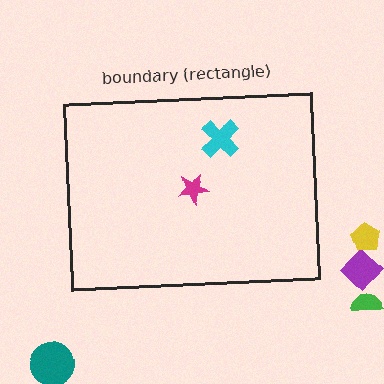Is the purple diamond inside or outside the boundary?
Outside.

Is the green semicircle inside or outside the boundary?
Outside.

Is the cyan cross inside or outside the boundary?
Inside.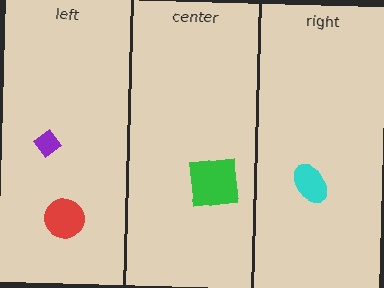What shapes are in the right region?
The cyan ellipse.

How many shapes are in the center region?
1.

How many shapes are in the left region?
2.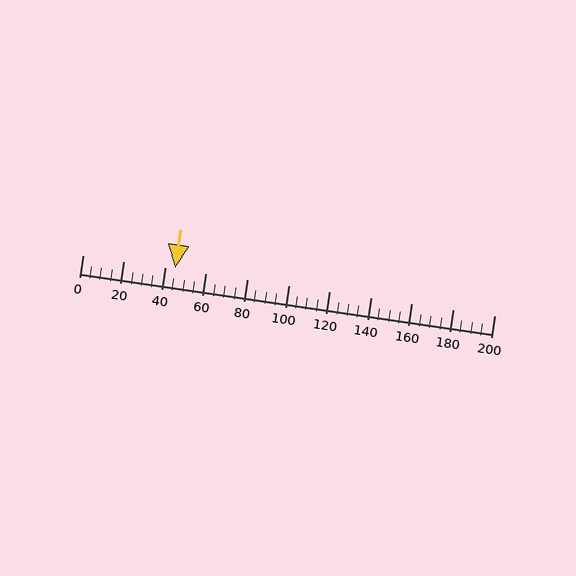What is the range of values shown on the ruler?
The ruler shows values from 0 to 200.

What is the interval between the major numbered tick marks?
The major tick marks are spaced 20 units apart.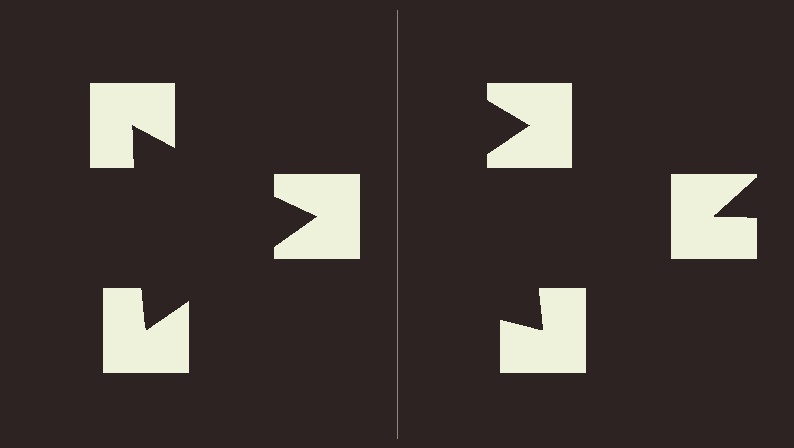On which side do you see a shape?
An illusory triangle appears on the left side. On the right side the wedge cuts are rotated, so no coherent shape forms.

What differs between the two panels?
The notched squares are positioned identically on both sides; only the wedge orientations differ. On the left they align to a triangle; on the right they are misaligned.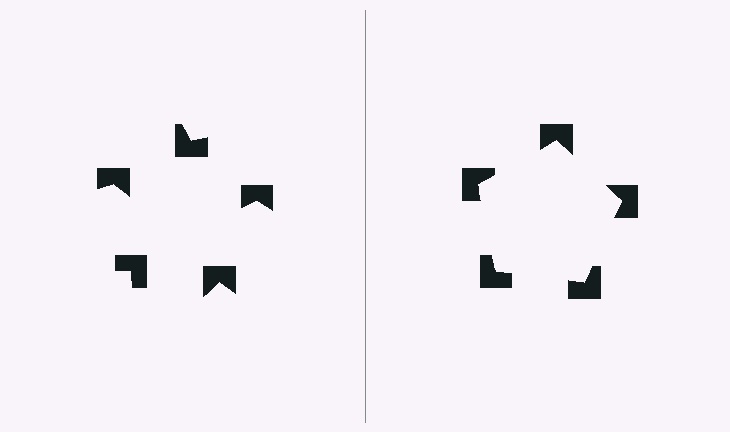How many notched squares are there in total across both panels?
10 — 5 on each side.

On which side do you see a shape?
An illusory pentagon appears on the right side. On the left side the wedge cuts are rotated, so no coherent shape forms.